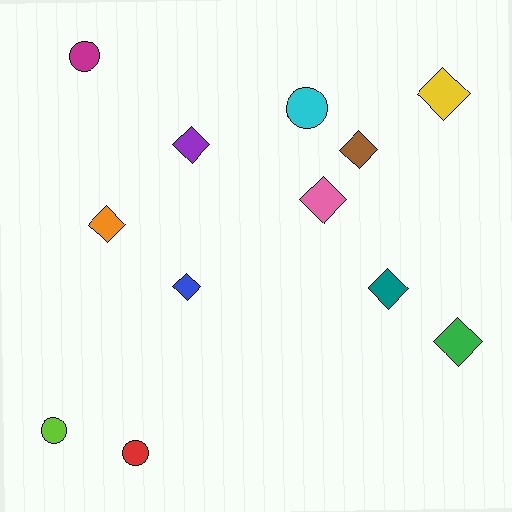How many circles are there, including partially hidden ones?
There are 4 circles.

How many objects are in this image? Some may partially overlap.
There are 12 objects.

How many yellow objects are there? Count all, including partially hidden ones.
There is 1 yellow object.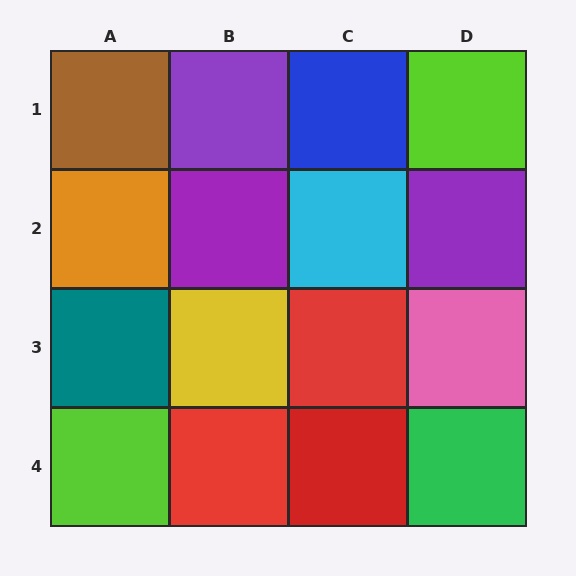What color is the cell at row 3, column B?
Yellow.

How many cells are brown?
1 cell is brown.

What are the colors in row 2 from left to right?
Orange, purple, cyan, purple.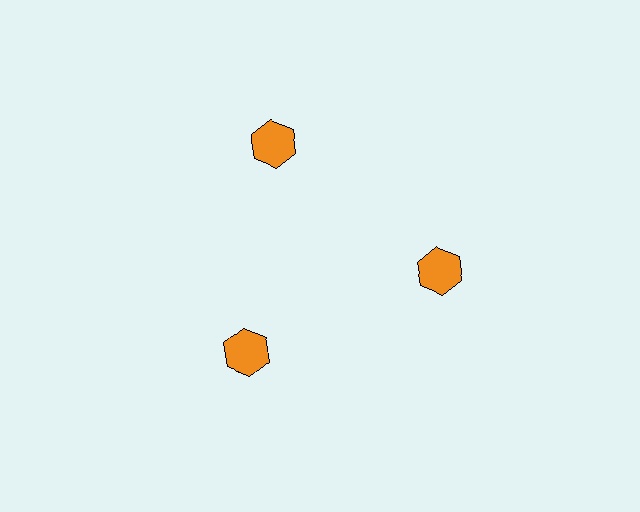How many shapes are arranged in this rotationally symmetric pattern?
There are 3 shapes, arranged in 3 groups of 1.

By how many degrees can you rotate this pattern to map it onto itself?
The pattern maps onto itself every 120 degrees of rotation.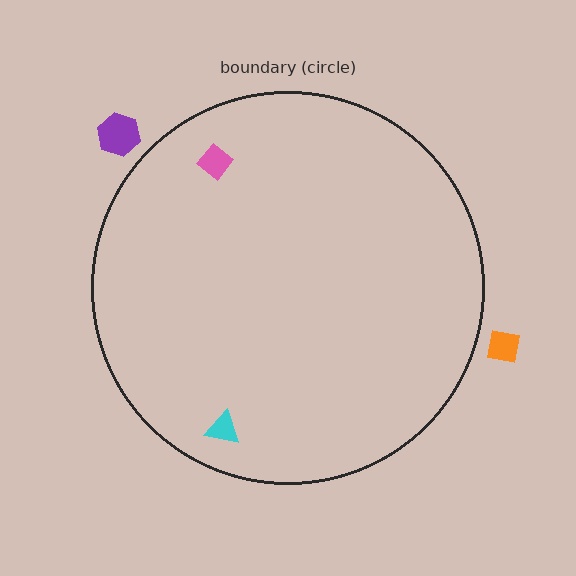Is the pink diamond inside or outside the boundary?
Inside.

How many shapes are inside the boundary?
2 inside, 2 outside.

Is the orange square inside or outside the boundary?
Outside.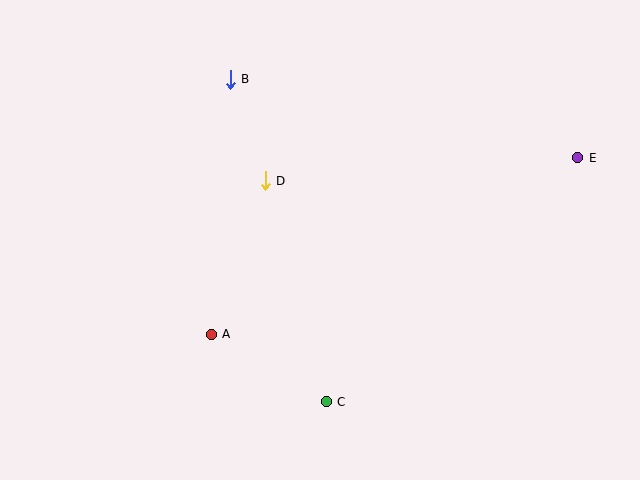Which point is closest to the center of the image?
Point D at (265, 181) is closest to the center.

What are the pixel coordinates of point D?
Point D is at (265, 181).